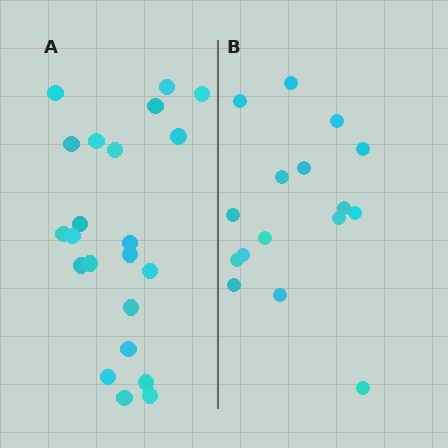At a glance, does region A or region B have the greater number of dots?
Region A (the left region) has more dots.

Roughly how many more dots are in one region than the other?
Region A has about 6 more dots than region B.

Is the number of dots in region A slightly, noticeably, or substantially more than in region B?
Region A has noticeably more, but not dramatically so. The ratio is roughly 1.4 to 1.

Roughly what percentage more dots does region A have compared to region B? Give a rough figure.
About 40% more.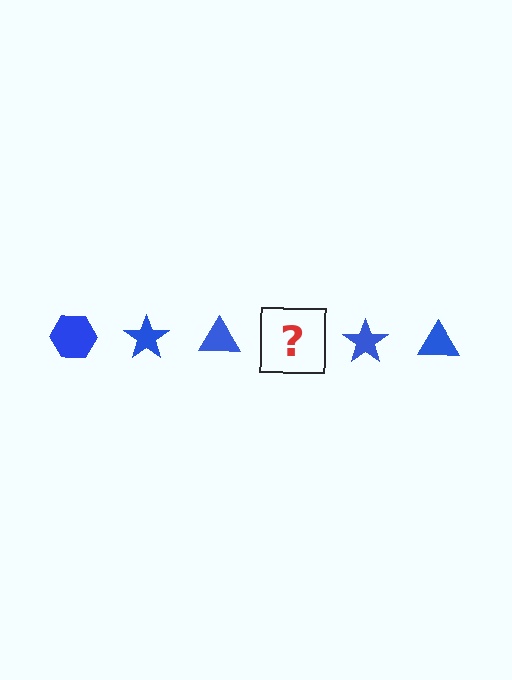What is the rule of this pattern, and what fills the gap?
The rule is that the pattern cycles through hexagon, star, triangle shapes in blue. The gap should be filled with a blue hexagon.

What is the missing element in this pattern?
The missing element is a blue hexagon.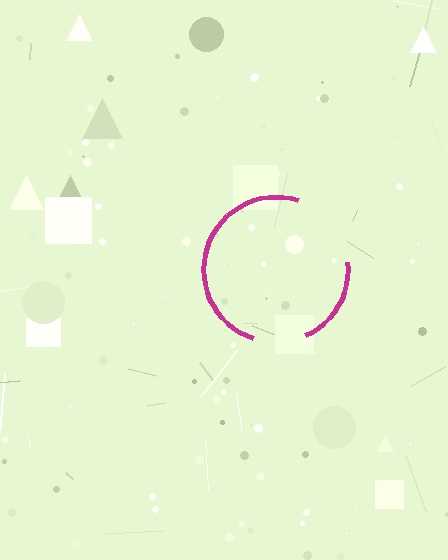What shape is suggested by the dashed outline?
The dashed outline suggests a circle.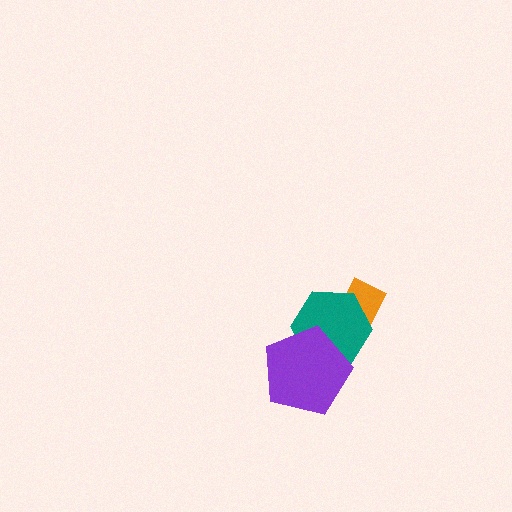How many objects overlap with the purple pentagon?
1 object overlaps with the purple pentagon.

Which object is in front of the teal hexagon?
The purple pentagon is in front of the teal hexagon.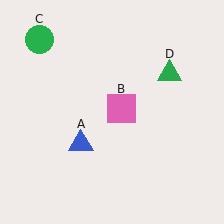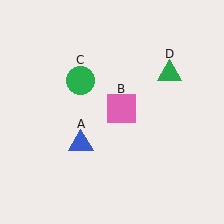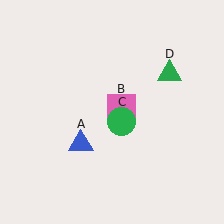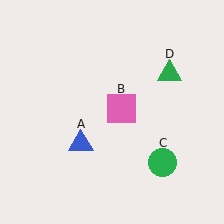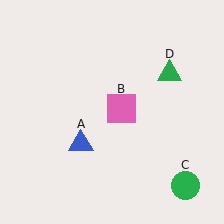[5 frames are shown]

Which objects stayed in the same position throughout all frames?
Blue triangle (object A) and pink square (object B) and green triangle (object D) remained stationary.